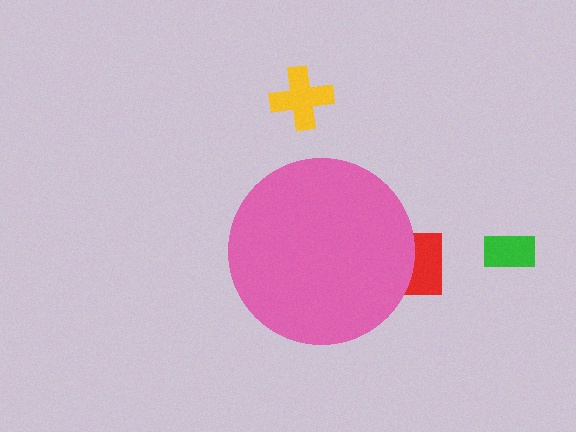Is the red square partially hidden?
Yes, the red square is partially hidden behind the pink circle.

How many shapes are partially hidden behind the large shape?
1 shape is partially hidden.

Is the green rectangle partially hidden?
No, the green rectangle is fully visible.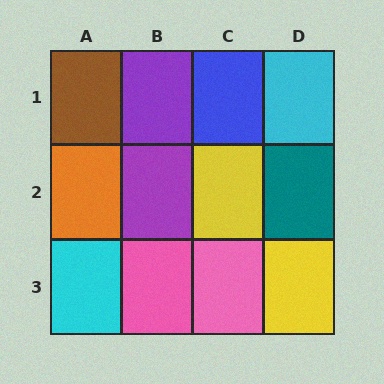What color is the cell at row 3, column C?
Pink.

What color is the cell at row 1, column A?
Brown.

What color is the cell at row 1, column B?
Purple.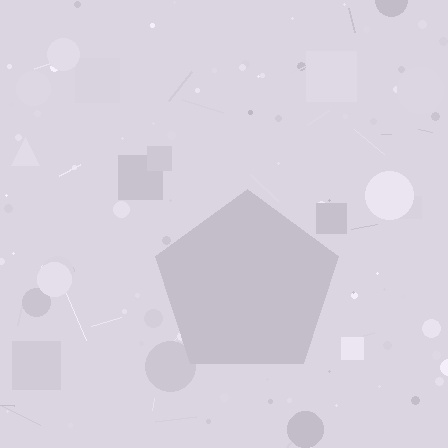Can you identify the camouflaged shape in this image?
The camouflaged shape is a pentagon.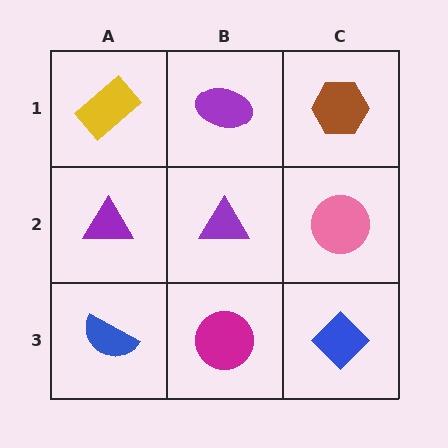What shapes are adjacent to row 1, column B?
A purple triangle (row 2, column B), a yellow rectangle (row 1, column A), a brown hexagon (row 1, column C).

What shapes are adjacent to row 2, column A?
A yellow rectangle (row 1, column A), a blue semicircle (row 3, column A), a purple triangle (row 2, column B).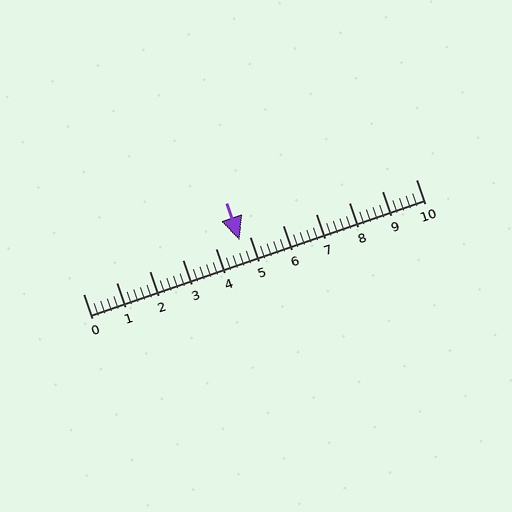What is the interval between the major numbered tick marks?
The major tick marks are spaced 1 units apart.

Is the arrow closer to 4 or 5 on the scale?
The arrow is closer to 5.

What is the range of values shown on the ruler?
The ruler shows values from 0 to 10.